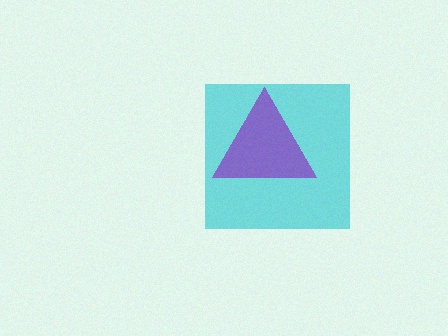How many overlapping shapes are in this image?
There are 2 overlapping shapes in the image.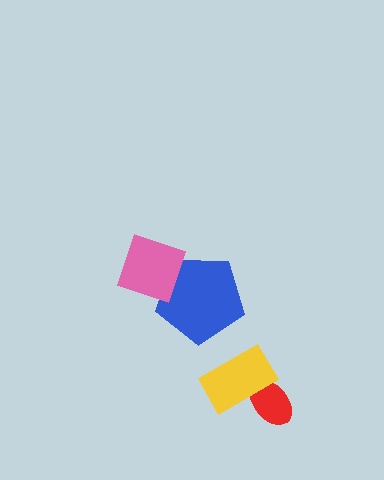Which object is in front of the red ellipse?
The yellow rectangle is in front of the red ellipse.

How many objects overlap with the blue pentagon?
1 object overlaps with the blue pentagon.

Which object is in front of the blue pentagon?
The pink diamond is in front of the blue pentagon.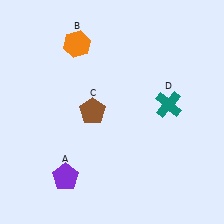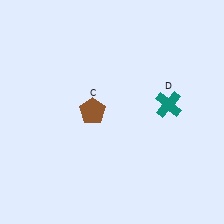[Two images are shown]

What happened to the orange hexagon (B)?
The orange hexagon (B) was removed in Image 2. It was in the top-left area of Image 1.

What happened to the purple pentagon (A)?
The purple pentagon (A) was removed in Image 2. It was in the bottom-left area of Image 1.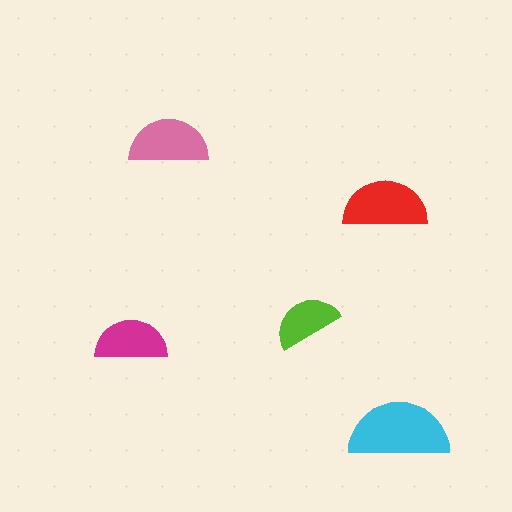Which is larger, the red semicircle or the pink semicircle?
The red one.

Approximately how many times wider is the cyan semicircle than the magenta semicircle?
About 1.5 times wider.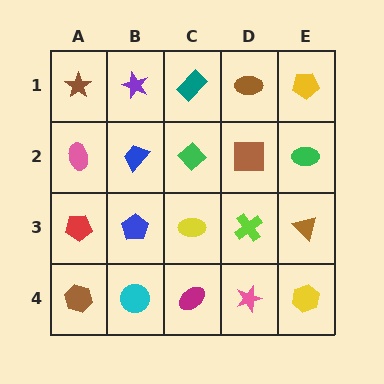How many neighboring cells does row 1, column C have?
3.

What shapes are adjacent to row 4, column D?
A lime cross (row 3, column D), a magenta ellipse (row 4, column C), a yellow hexagon (row 4, column E).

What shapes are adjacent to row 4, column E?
A brown triangle (row 3, column E), a pink star (row 4, column D).